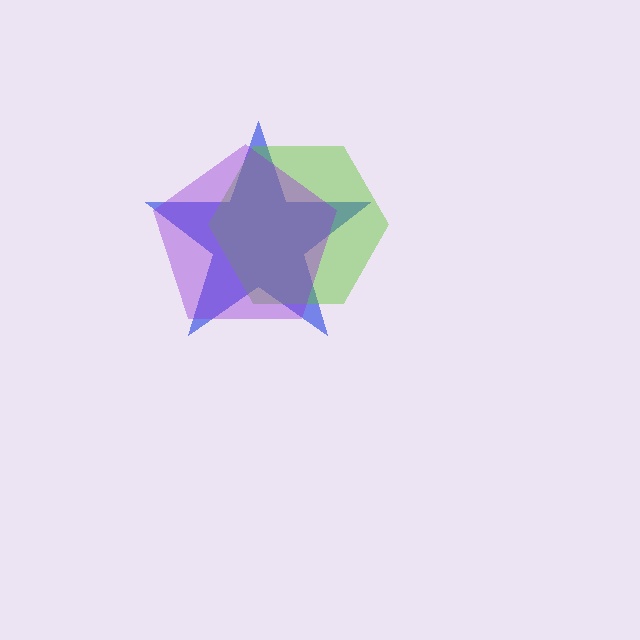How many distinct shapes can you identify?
There are 3 distinct shapes: a blue star, a lime hexagon, a purple pentagon.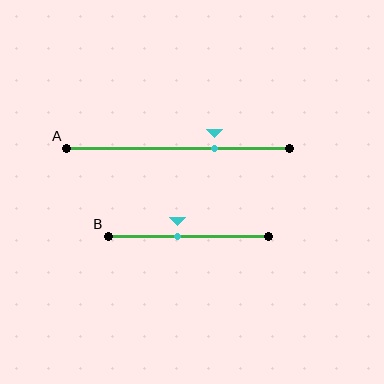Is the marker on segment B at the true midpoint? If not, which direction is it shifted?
No, the marker on segment B is shifted to the left by about 7% of the segment length.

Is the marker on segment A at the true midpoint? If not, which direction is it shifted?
No, the marker on segment A is shifted to the right by about 16% of the segment length.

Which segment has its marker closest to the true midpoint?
Segment B has its marker closest to the true midpoint.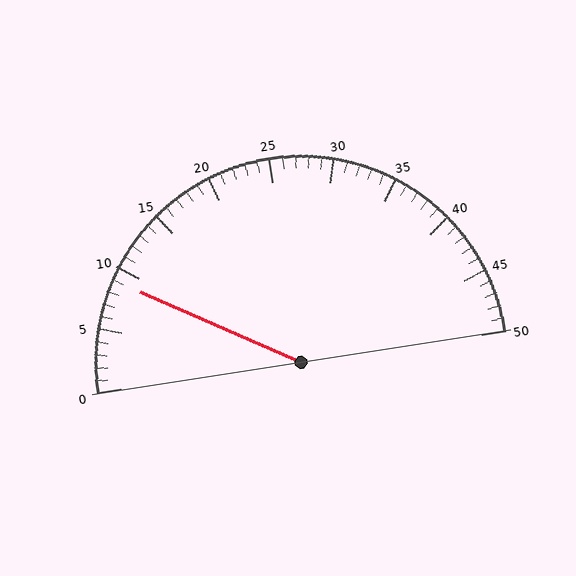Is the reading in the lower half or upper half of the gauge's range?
The reading is in the lower half of the range (0 to 50).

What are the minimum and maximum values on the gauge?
The gauge ranges from 0 to 50.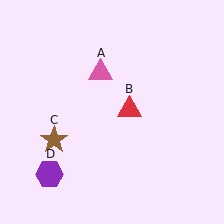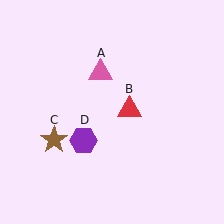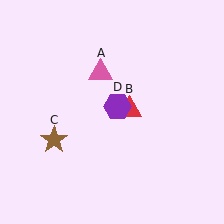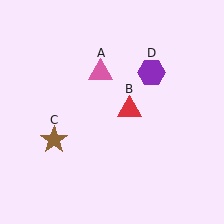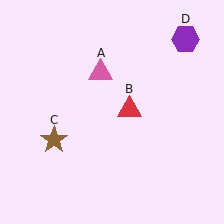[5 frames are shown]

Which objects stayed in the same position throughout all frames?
Pink triangle (object A) and red triangle (object B) and brown star (object C) remained stationary.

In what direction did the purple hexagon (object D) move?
The purple hexagon (object D) moved up and to the right.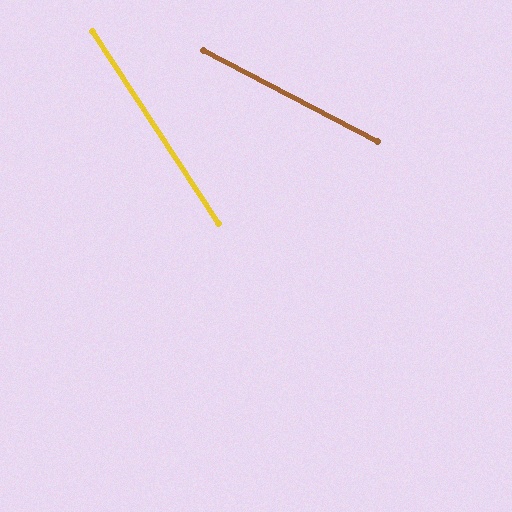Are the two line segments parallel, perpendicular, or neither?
Neither parallel nor perpendicular — they differ by about 29°.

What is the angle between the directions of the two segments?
Approximately 29 degrees.